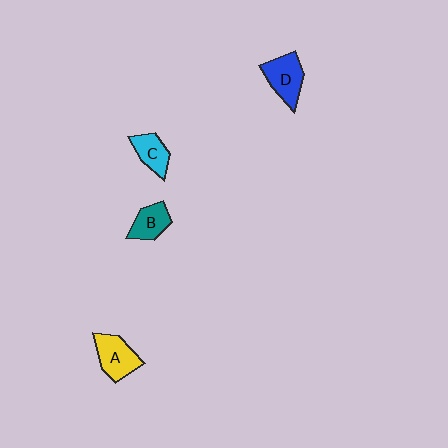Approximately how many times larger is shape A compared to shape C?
Approximately 1.4 times.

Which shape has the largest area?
Shape D (blue).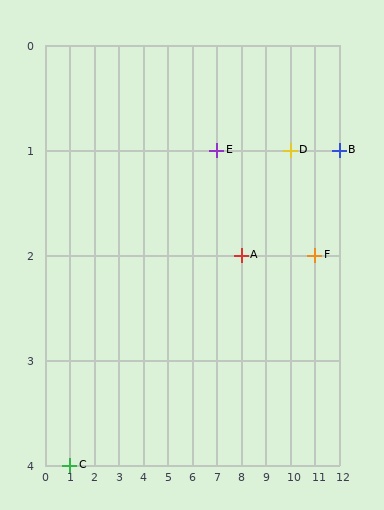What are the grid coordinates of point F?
Point F is at grid coordinates (11, 2).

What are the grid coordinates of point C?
Point C is at grid coordinates (1, 4).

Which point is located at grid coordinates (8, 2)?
Point A is at (8, 2).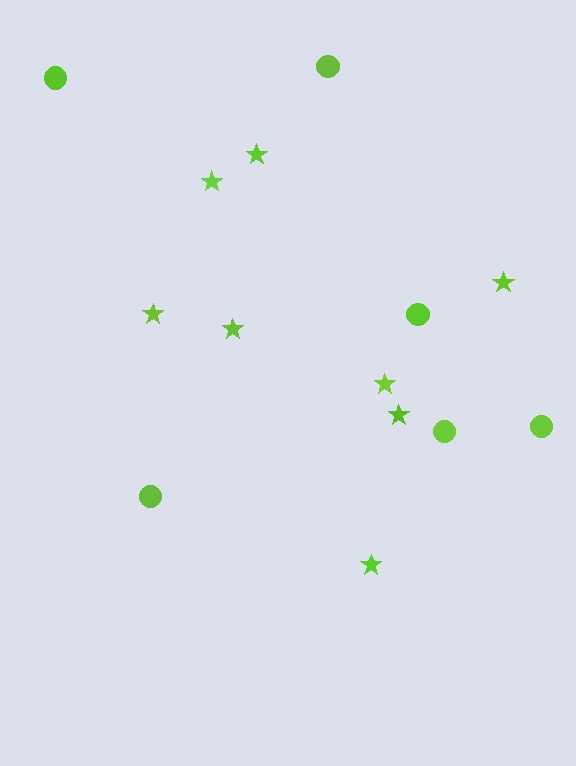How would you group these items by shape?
There are 2 groups: one group of stars (8) and one group of circles (6).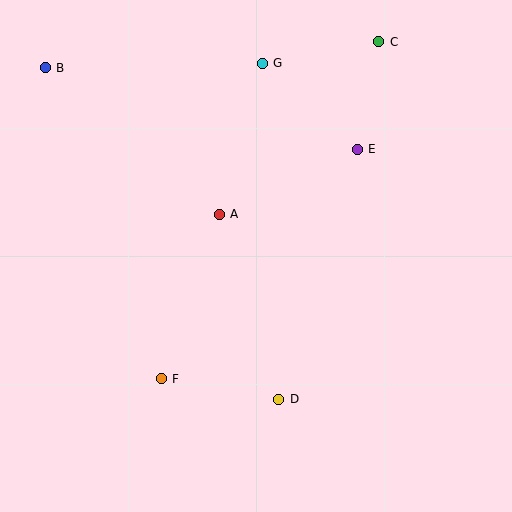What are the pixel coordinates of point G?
Point G is at (262, 63).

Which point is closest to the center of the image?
Point A at (219, 214) is closest to the center.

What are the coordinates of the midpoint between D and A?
The midpoint between D and A is at (249, 307).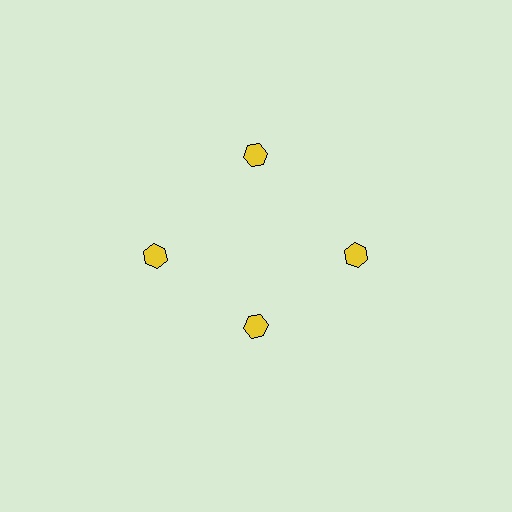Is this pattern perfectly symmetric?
No. The 4 yellow hexagons are arranged in a ring, but one element near the 6 o'clock position is pulled inward toward the center, breaking the 4-fold rotational symmetry.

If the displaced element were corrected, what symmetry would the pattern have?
It would have 4-fold rotational symmetry — the pattern would map onto itself every 90 degrees.